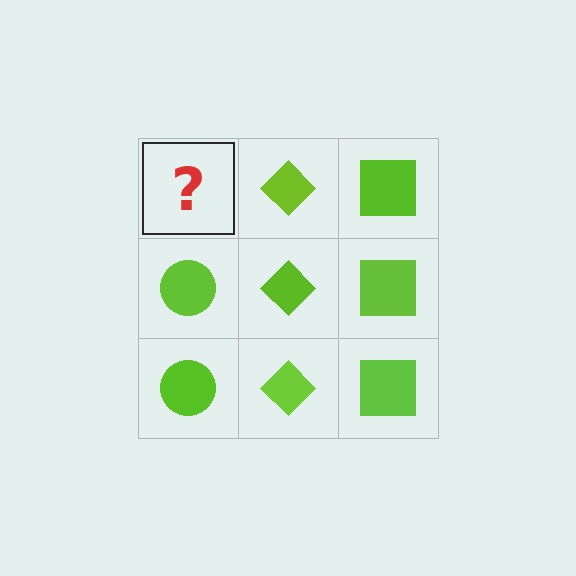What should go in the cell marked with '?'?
The missing cell should contain a lime circle.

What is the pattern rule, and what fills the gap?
The rule is that each column has a consistent shape. The gap should be filled with a lime circle.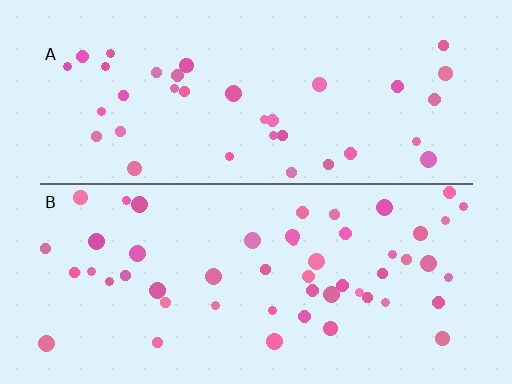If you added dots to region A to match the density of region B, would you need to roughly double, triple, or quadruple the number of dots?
Approximately double.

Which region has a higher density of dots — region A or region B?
B (the bottom).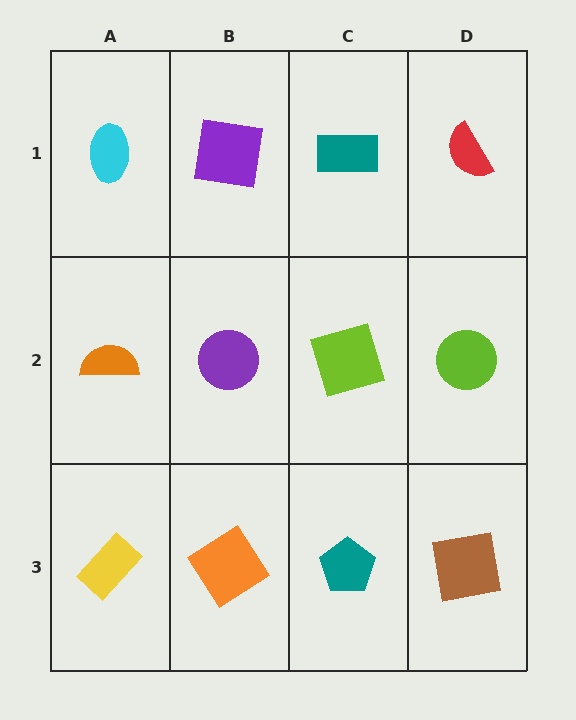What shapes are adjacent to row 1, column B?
A purple circle (row 2, column B), a cyan ellipse (row 1, column A), a teal rectangle (row 1, column C).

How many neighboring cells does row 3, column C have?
3.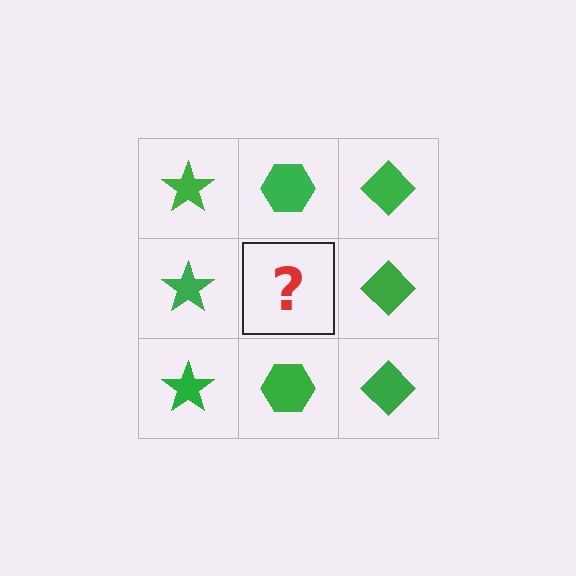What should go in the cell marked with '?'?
The missing cell should contain a green hexagon.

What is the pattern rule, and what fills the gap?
The rule is that each column has a consistent shape. The gap should be filled with a green hexagon.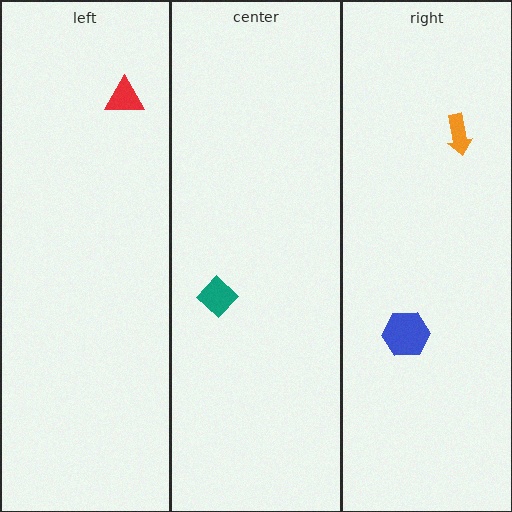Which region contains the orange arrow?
The right region.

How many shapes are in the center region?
1.